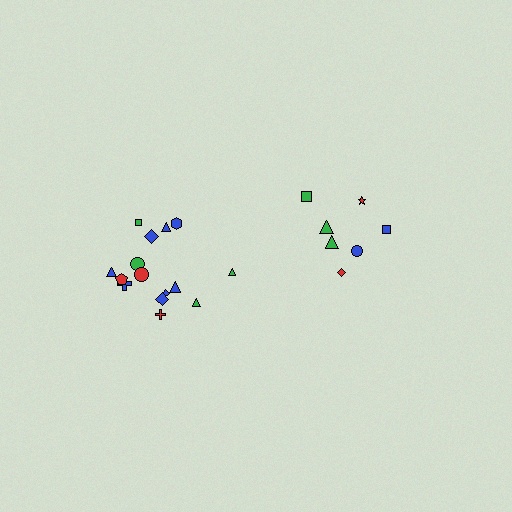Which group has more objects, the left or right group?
The left group.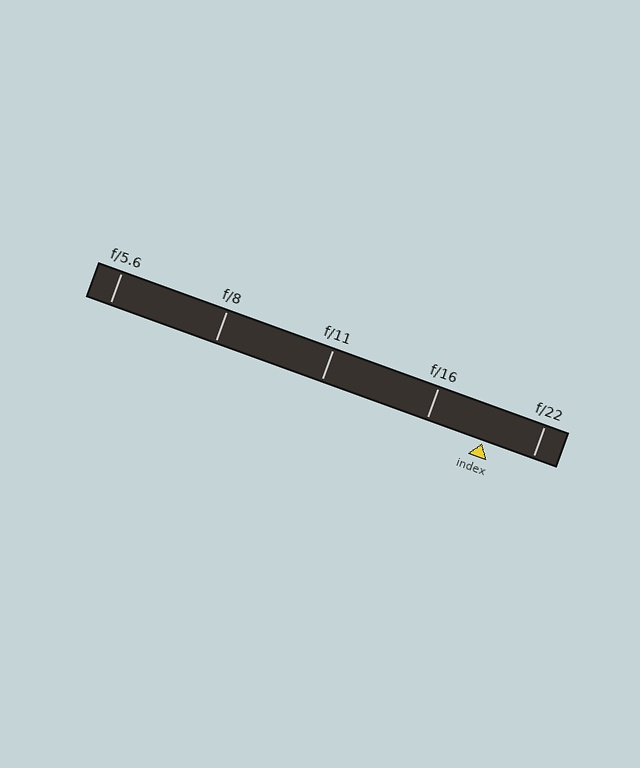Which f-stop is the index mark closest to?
The index mark is closest to f/22.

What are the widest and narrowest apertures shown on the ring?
The widest aperture shown is f/5.6 and the narrowest is f/22.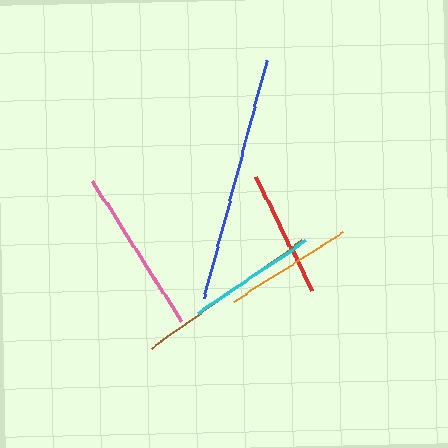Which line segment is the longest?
The blue line is the longest at approximately 247 pixels.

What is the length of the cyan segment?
The cyan segment is approximately 130 pixels long.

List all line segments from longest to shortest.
From longest to shortest: blue, brown, pink, cyan, orange, red.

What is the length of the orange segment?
The orange segment is approximately 129 pixels long.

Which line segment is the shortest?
The red line is the shortest at approximately 127 pixels.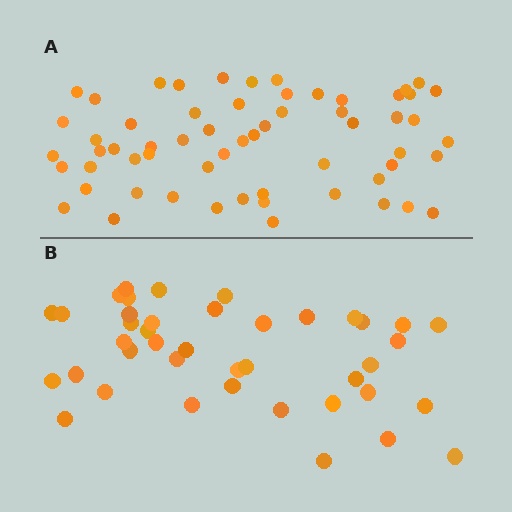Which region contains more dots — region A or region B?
Region A (the top region) has more dots.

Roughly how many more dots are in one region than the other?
Region A has approximately 20 more dots than region B.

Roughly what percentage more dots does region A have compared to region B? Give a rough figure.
About 45% more.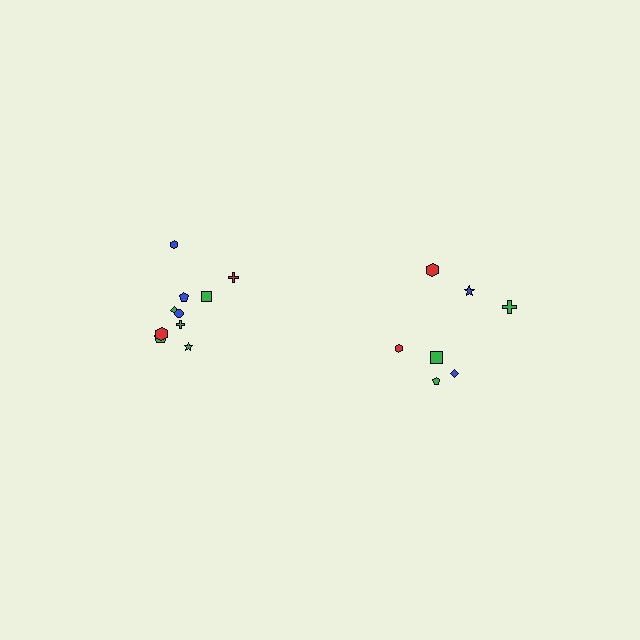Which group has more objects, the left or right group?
The left group.